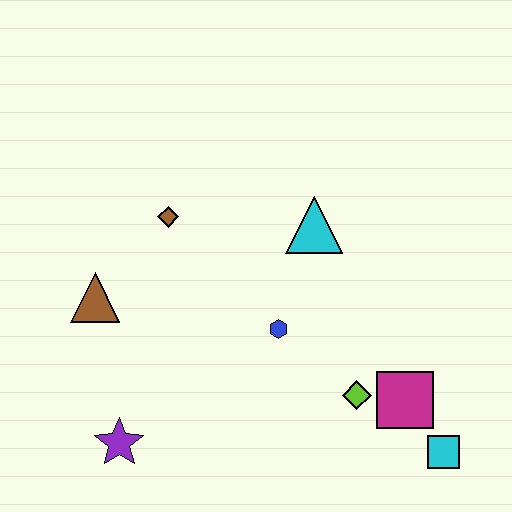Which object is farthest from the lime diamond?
The brown triangle is farthest from the lime diamond.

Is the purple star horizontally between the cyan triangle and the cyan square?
No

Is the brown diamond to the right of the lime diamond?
No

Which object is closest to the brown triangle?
The brown diamond is closest to the brown triangle.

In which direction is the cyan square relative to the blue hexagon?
The cyan square is to the right of the blue hexagon.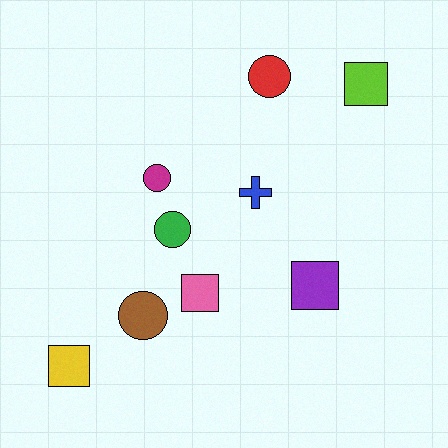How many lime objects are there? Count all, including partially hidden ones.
There is 1 lime object.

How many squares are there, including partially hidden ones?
There are 4 squares.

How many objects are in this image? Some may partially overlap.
There are 9 objects.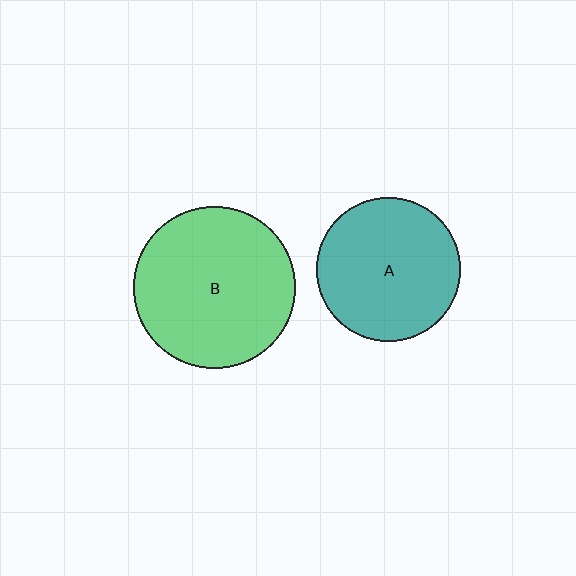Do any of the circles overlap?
No, none of the circles overlap.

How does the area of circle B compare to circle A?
Approximately 1.3 times.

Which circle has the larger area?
Circle B (green).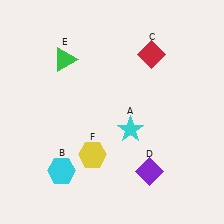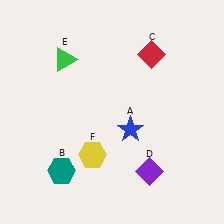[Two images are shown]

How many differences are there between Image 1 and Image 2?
There are 2 differences between the two images.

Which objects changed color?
A changed from cyan to blue. B changed from cyan to teal.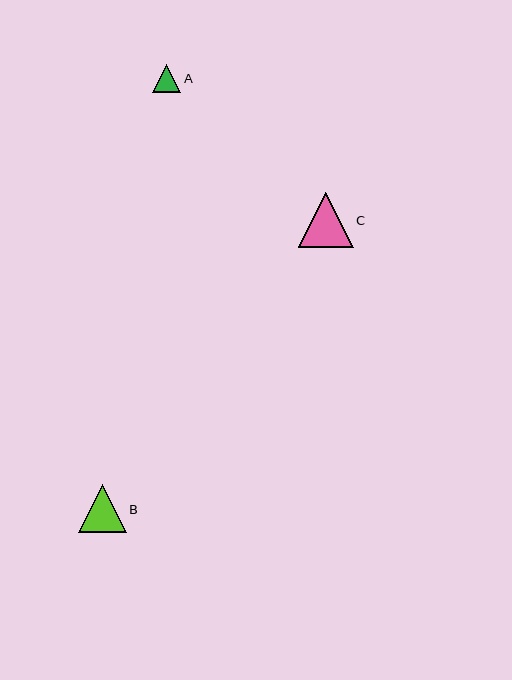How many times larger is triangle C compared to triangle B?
Triangle C is approximately 1.1 times the size of triangle B.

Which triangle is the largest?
Triangle C is the largest with a size of approximately 55 pixels.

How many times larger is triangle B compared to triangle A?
Triangle B is approximately 1.7 times the size of triangle A.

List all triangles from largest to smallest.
From largest to smallest: C, B, A.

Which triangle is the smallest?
Triangle A is the smallest with a size of approximately 28 pixels.